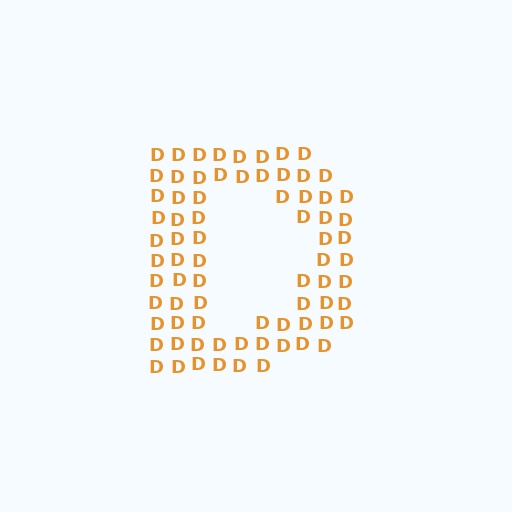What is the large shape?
The large shape is the letter D.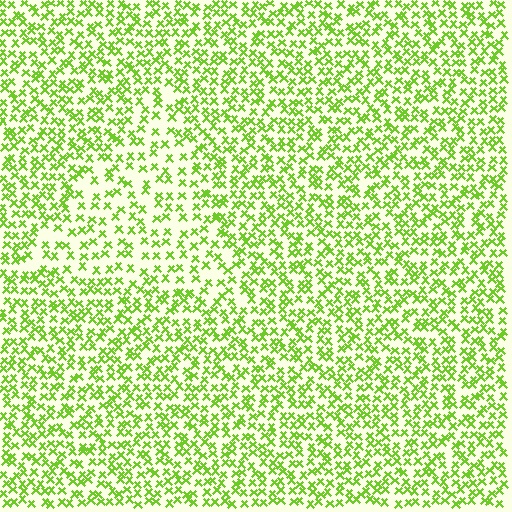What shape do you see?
I see a triangle.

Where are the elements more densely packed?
The elements are more densely packed outside the triangle boundary.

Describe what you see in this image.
The image contains small lime elements arranged at two different densities. A triangle-shaped region is visible where the elements are less densely packed than the surrounding area.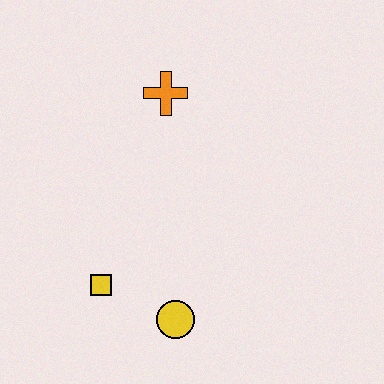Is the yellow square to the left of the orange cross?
Yes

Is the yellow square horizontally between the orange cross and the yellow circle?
No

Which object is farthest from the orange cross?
The yellow circle is farthest from the orange cross.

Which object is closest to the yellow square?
The yellow circle is closest to the yellow square.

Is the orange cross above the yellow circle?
Yes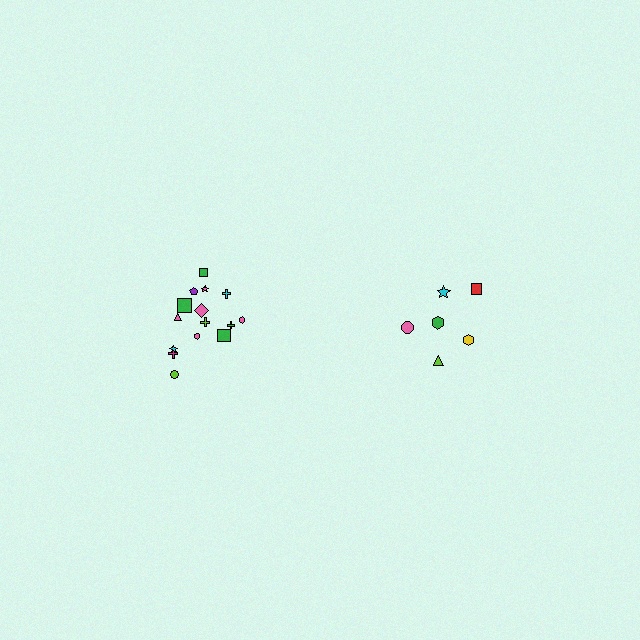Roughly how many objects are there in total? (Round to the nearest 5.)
Roughly 20 objects in total.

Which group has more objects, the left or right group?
The left group.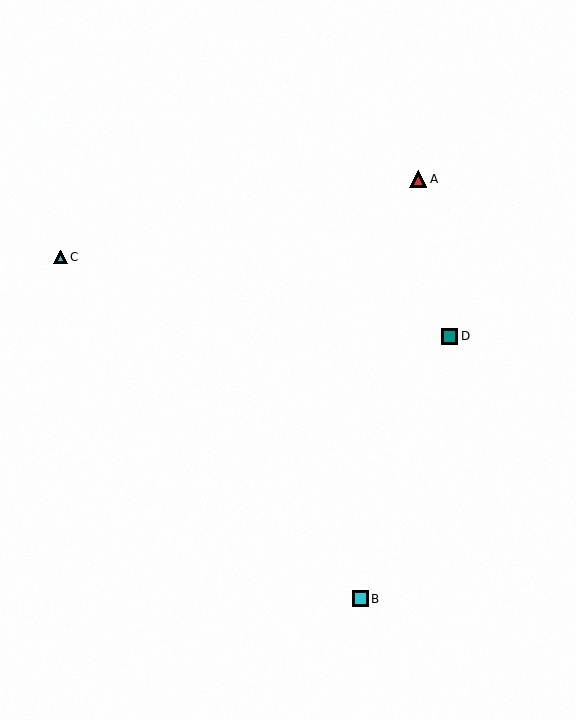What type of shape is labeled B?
Shape B is a cyan square.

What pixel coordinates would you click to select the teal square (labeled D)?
Click at (449, 336) to select the teal square D.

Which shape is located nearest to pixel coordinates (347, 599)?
The cyan square (labeled B) at (360, 599) is nearest to that location.